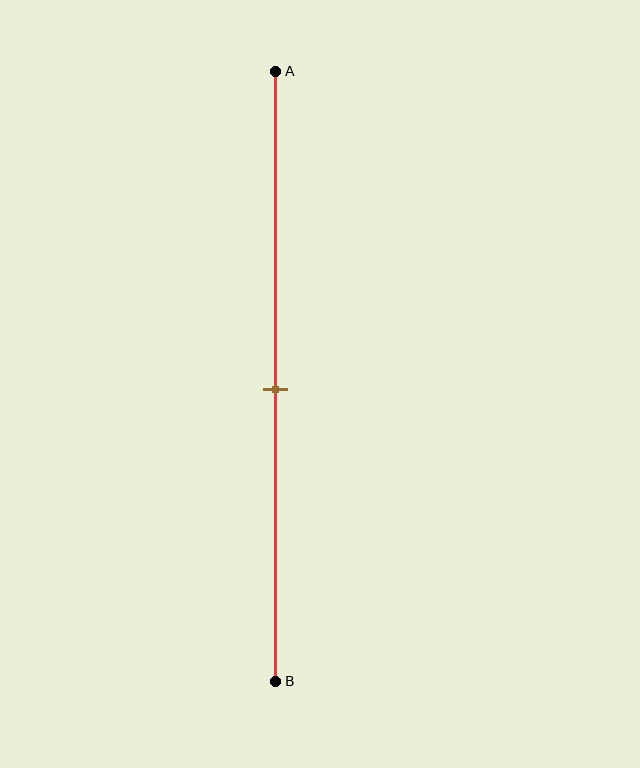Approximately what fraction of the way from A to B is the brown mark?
The brown mark is approximately 50% of the way from A to B.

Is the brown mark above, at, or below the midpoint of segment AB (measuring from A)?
The brown mark is approximately at the midpoint of segment AB.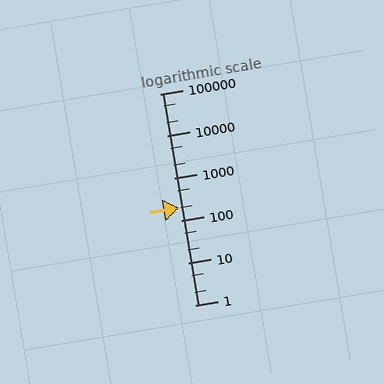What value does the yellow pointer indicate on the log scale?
The pointer indicates approximately 200.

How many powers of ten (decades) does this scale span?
The scale spans 5 decades, from 1 to 100000.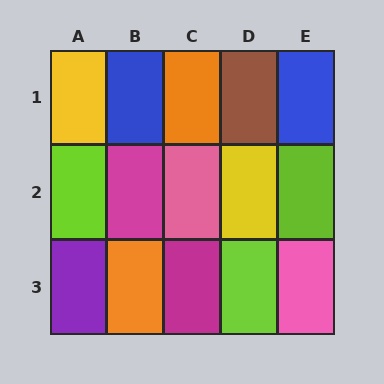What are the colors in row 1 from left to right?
Yellow, blue, orange, brown, blue.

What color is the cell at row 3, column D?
Lime.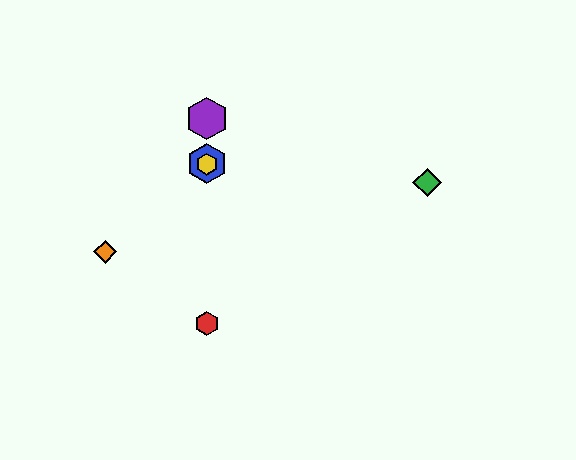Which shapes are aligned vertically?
The red hexagon, the blue hexagon, the yellow hexagon, the purple hexagon are aligned vertically.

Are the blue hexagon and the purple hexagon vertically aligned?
Yes, both are at x≈207.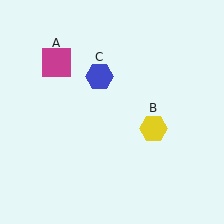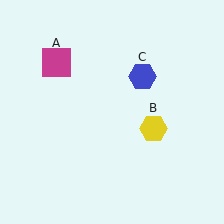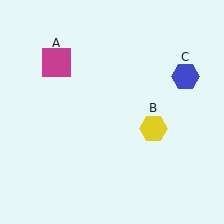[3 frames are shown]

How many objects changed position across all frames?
1 object changed position: blue hexagon (object C).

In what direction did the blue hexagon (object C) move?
The blue hexagon (object C) moved right.